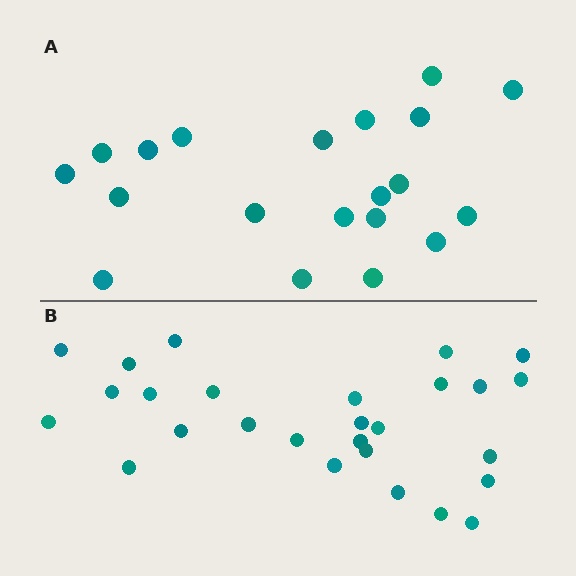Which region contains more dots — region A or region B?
Region B (the bottom region) has more dots.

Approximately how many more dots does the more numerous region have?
Region B has roughly 8 or so more dots than region A.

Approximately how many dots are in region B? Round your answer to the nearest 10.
About 30 dots. (The exact count is 27, which rounds to 30.)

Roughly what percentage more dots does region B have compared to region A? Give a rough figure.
About 35% more.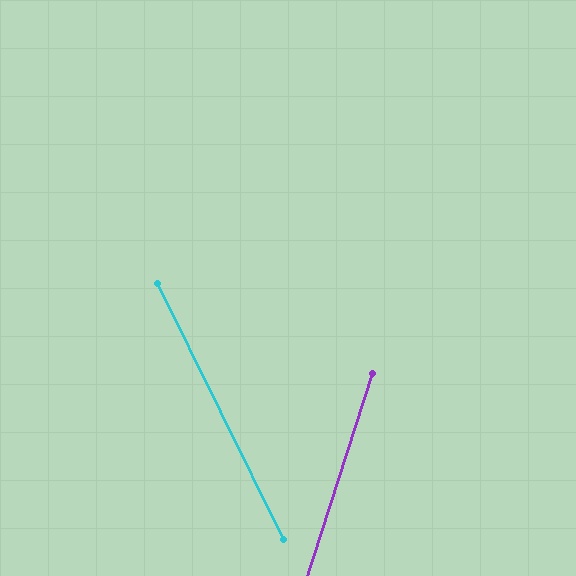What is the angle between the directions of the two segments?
Approximately 44 degrees.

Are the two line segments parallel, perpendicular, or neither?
Neither parallel nor perpendicular — they differ by about 44°.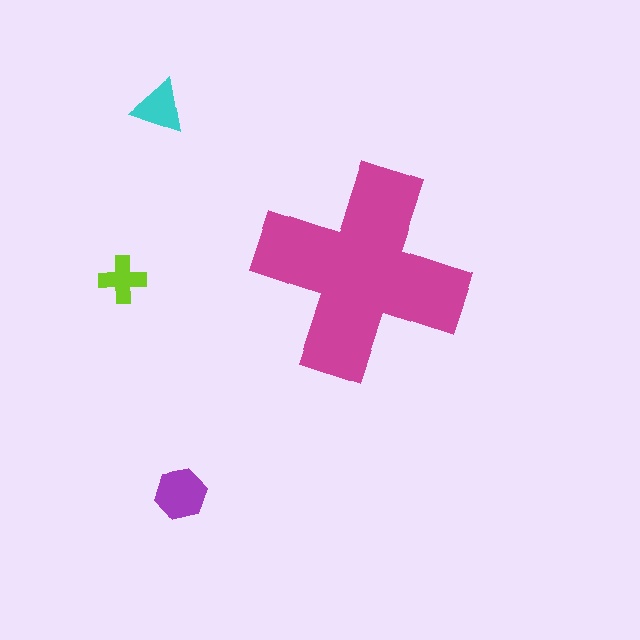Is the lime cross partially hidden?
No, the lime cross is fully visible.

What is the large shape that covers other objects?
A magenta cross.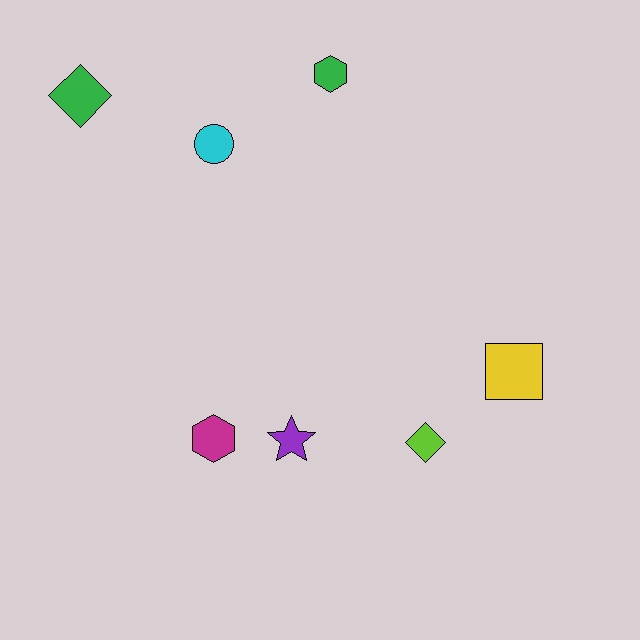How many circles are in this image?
There is 1 circle.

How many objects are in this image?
There are 7 objects.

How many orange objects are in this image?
There are no orange objects.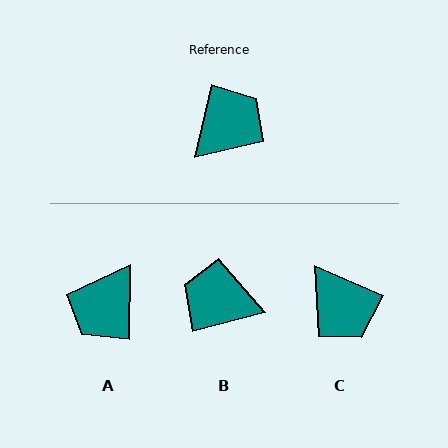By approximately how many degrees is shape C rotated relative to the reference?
Approximately 100 degrees clockwise.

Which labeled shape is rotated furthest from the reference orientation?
A, about 168 degrees away.